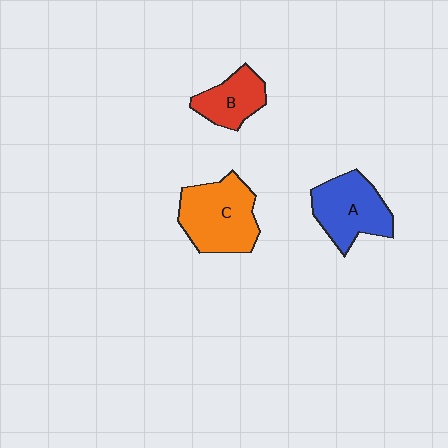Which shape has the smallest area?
Shape B (red).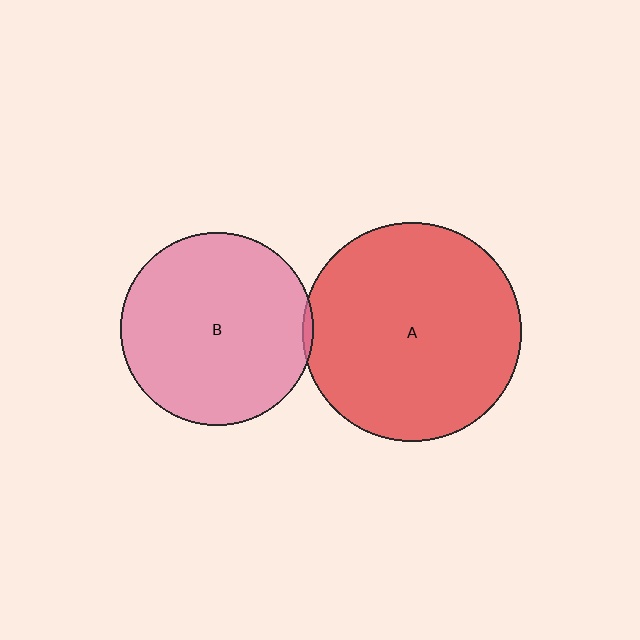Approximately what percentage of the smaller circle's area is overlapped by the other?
Approximately 5%.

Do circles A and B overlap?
Yes.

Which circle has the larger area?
Circle A (red).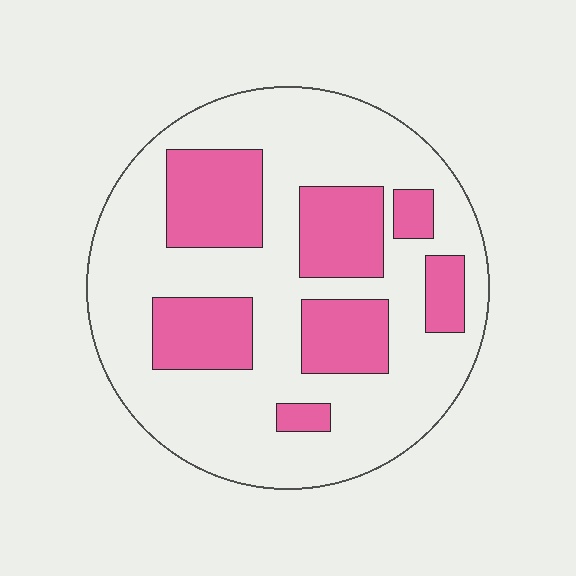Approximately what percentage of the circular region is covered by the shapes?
Approximately 30%.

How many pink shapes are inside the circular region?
7.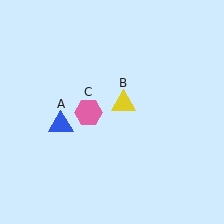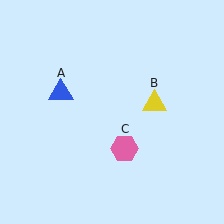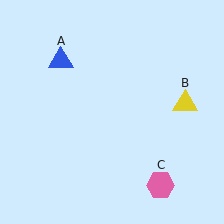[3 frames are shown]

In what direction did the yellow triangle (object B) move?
The yellow triangle (object B) moved right.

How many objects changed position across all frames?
3 objects changed position: blue triangle (object A), yellow triangle (object B), pink hexagon (object C).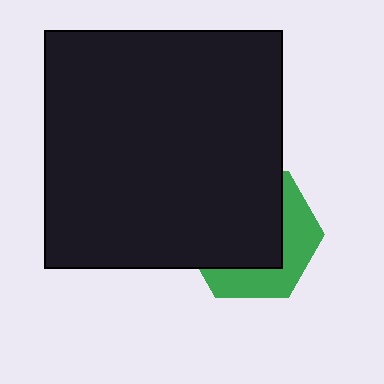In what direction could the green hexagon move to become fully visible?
The green hexagon could move toward the lower-right. That would shift it out from behind the black square entirely.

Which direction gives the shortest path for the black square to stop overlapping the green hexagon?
Moving toward the upper-left gives the shortest separation.